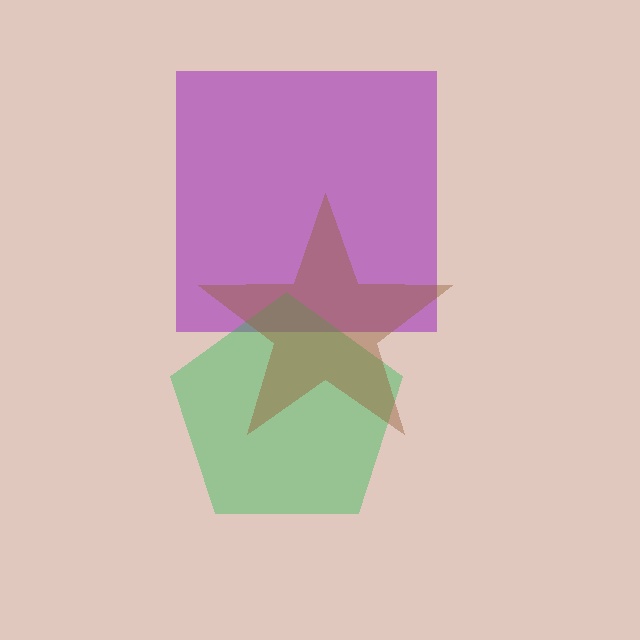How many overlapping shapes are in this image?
There are 3 overlapping shapes in the image.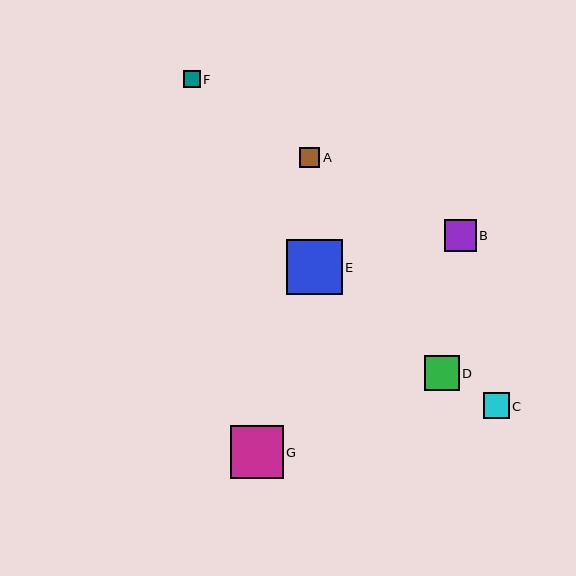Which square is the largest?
Square E is the largest with a size of approximately 55 pixels.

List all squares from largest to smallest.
From largest to smallest: E, G, D, B, C, A, F.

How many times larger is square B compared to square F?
Square B is approximately 1.8 times the size of square F.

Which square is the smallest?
Square F is the smallest with a size of approximately 17 pixels.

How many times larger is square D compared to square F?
Square D is approximately 2.0 times the size of square F.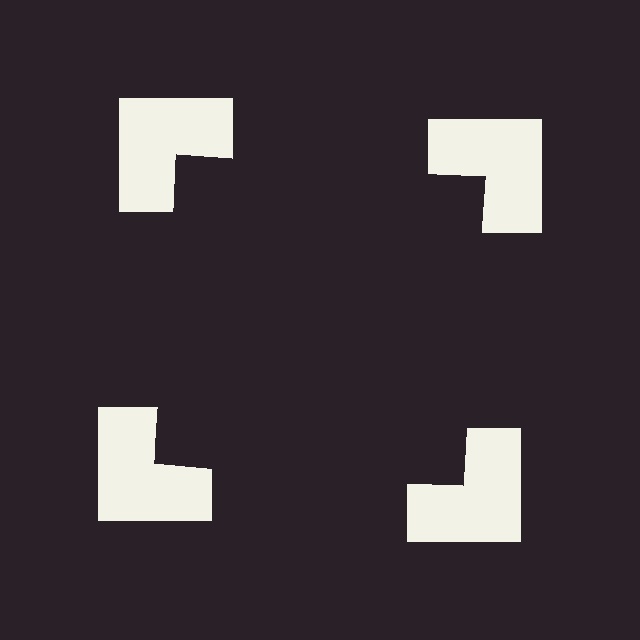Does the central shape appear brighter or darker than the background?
It typically appears slightly darker than the background, even though no actual brightness change is drawn.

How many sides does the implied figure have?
4 sides.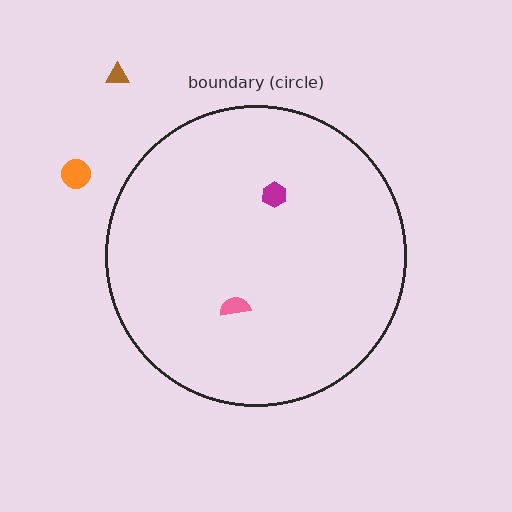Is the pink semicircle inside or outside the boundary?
Inside.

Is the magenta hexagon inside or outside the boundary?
Inside.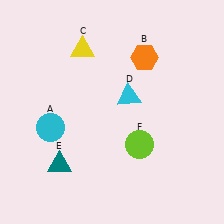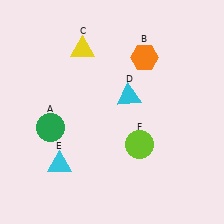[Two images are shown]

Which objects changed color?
A changed from cyan to green. E changed from teal to cyan.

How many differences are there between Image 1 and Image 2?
There are 2 differences between the two images.